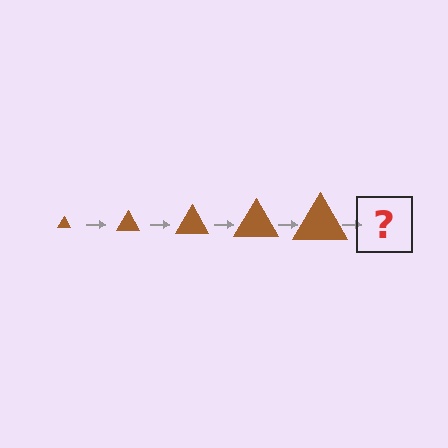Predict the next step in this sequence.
The next step is a brown triangle, larger than the previous one.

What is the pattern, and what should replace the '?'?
The pattern is that the triangle gets progressively larger each step. The '?' should be a brown triangle, larger than the previous one.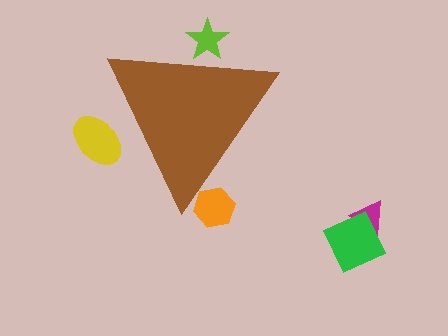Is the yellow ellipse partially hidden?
Yes, the yellow ellipse is partially hidden behind the brown triangle.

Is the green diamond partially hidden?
No, the green diamond is fully visible.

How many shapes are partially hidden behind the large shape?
3 shapes are partially hidden.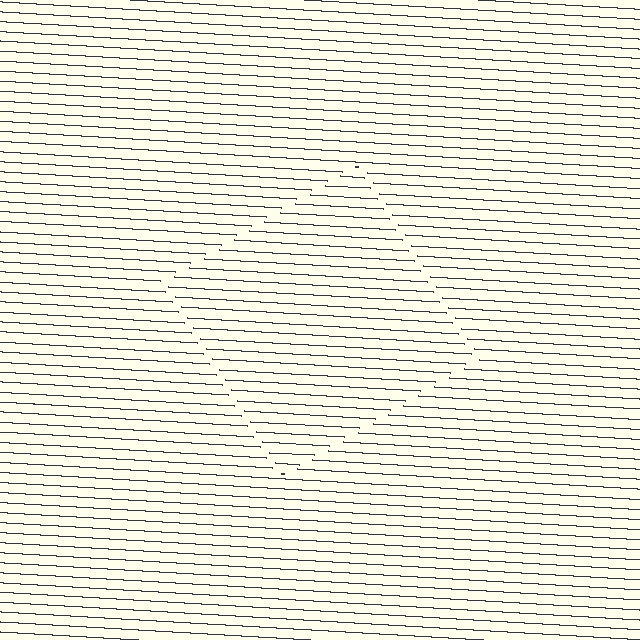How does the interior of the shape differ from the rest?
The interior of the shape contains the same grating, shifted by half a period — the contour is defined by the phase discontinuity where line-ends from the inner and outer gratings abut.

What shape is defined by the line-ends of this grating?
An illusory square. The interior of the shape contains the same grating, shifted by half a period — the contour is defined by the phase discontinuity where line-ends from the inner and outer gratings abut.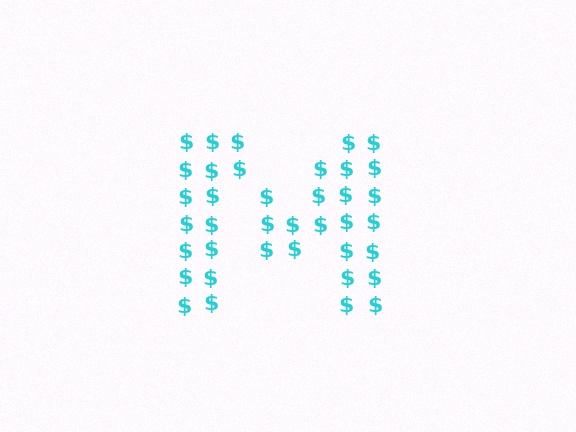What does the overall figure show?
The overall figure shows the letter M.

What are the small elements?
The small elements are dollar signs.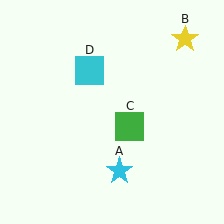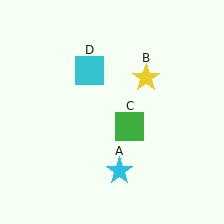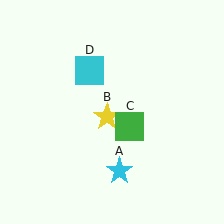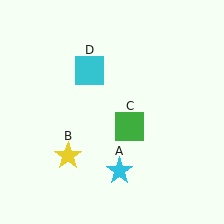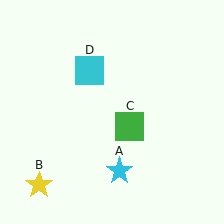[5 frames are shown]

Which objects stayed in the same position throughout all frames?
Cyan star (object A) and green square (object C) and cyan square (object D) remained stationary.